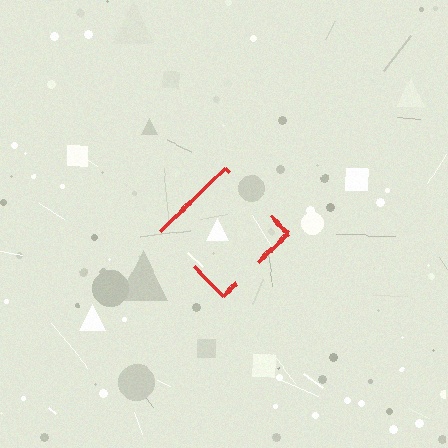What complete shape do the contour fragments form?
The contour fragments form a diamond.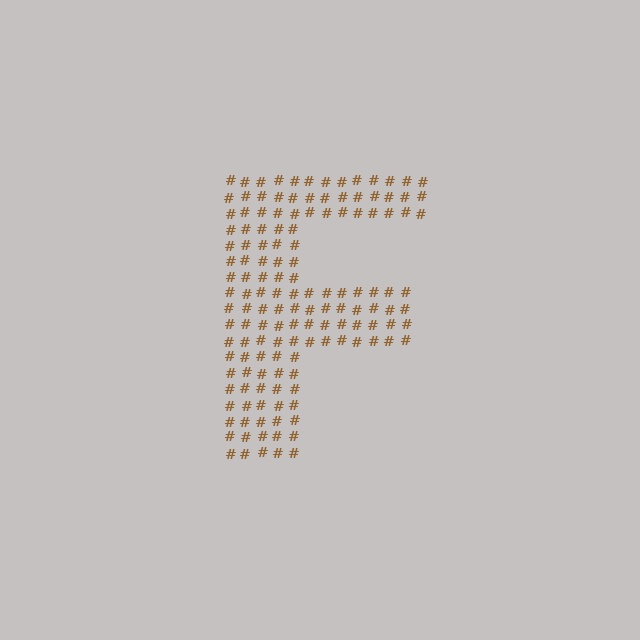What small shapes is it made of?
It is made of small hash symbols.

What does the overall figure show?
The overall figure shows the letter F.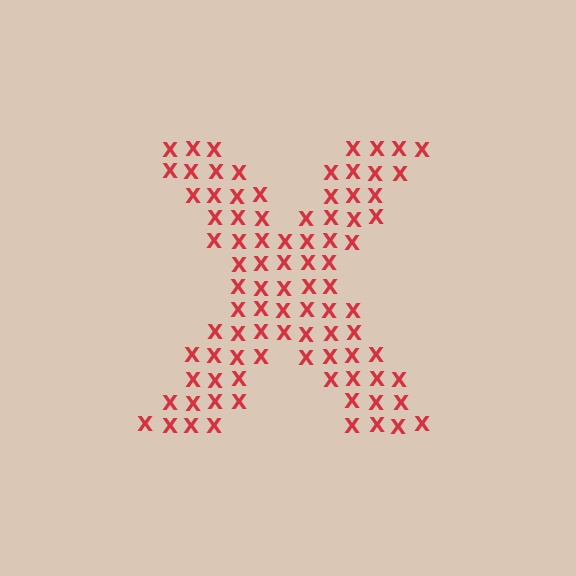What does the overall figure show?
The overall figure shows the letter X.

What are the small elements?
The small elements are letter X's.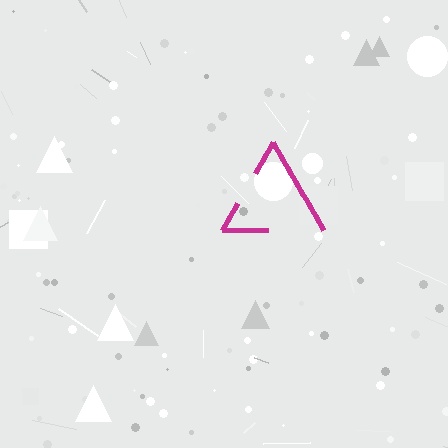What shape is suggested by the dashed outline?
The dashed outline suggests a triangle.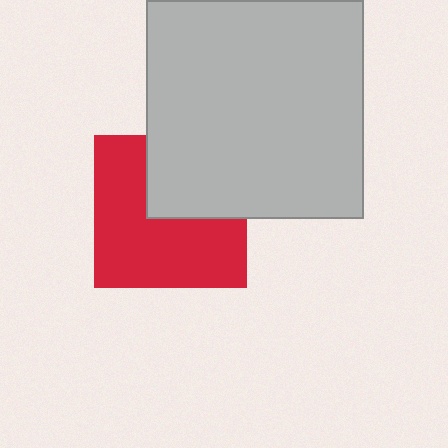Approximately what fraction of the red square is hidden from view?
Roughly 37% of the red square is hidden behind the light gray square.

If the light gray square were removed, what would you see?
You would see the complete red square.